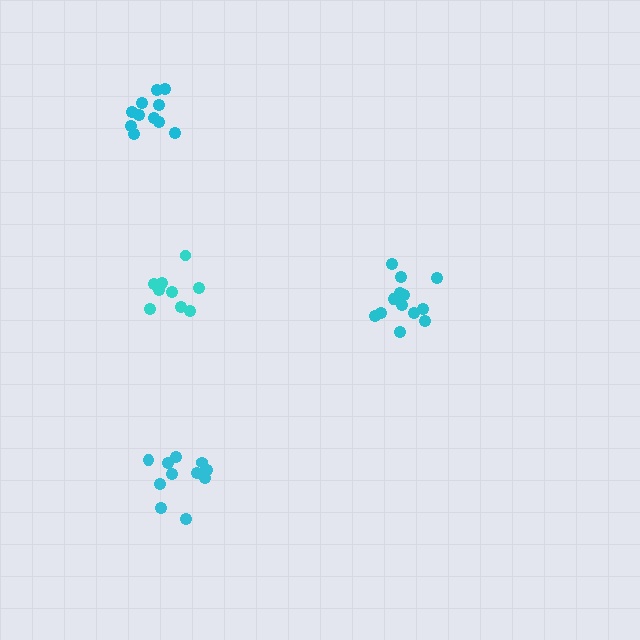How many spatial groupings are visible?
There are 4 spatial groupings.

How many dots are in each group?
Group 1: 14 dots, Group 2: 9 dots, Group 3: 11 dots, Group 4: 11 dots (45 total).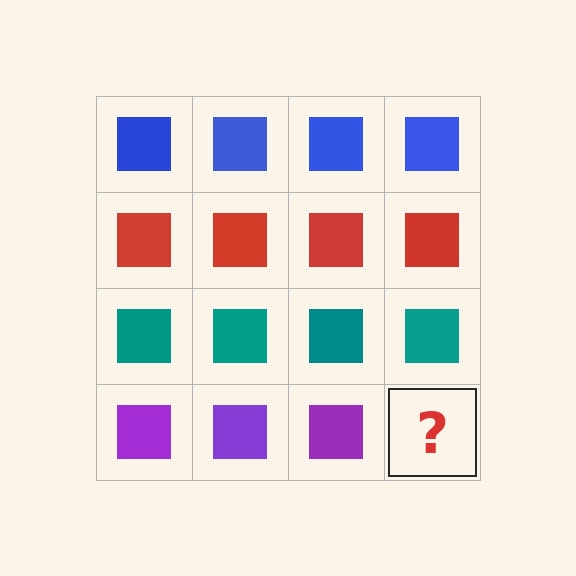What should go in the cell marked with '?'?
The missing cell should contain a purple square.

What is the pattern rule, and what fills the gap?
The rule is that each row has a consistent color. The gap should be filled with a purple square.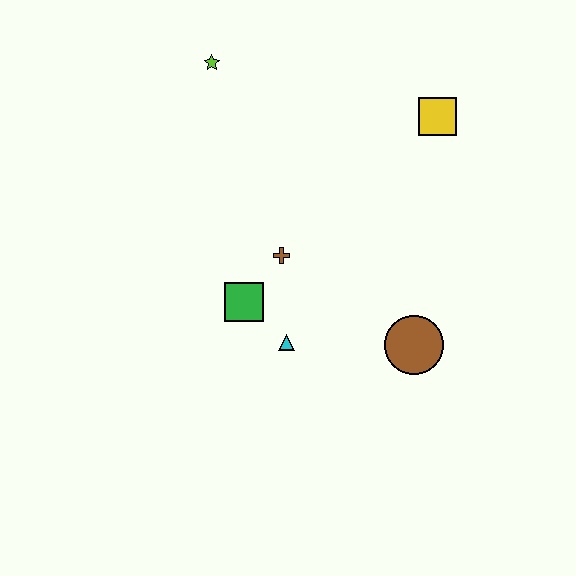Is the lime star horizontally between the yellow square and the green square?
No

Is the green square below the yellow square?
Yes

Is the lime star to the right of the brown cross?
No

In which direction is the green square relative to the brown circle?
The green square is to the left of the brown circle.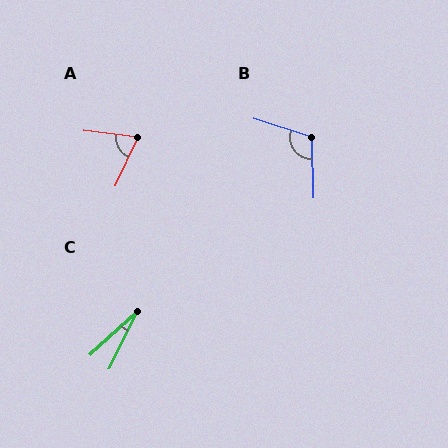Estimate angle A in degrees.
Approximately 72 degrees.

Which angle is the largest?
B, at approximately 109 degrees.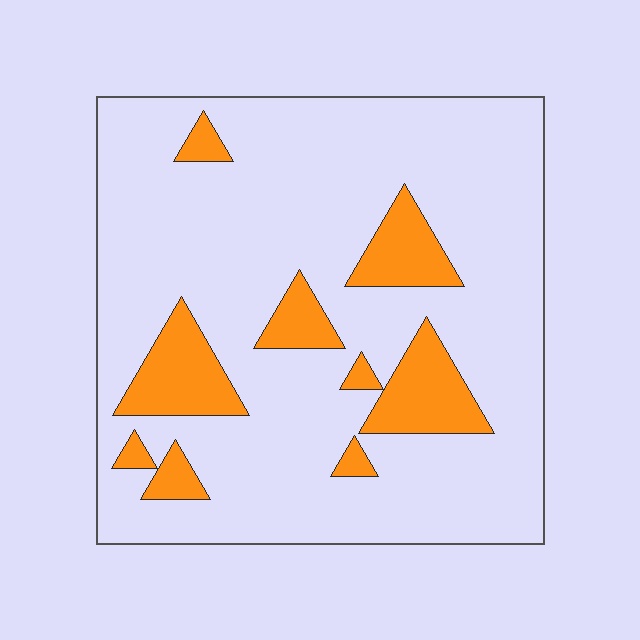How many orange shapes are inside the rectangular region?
9.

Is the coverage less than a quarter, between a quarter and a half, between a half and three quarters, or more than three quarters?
Less than a quarter.